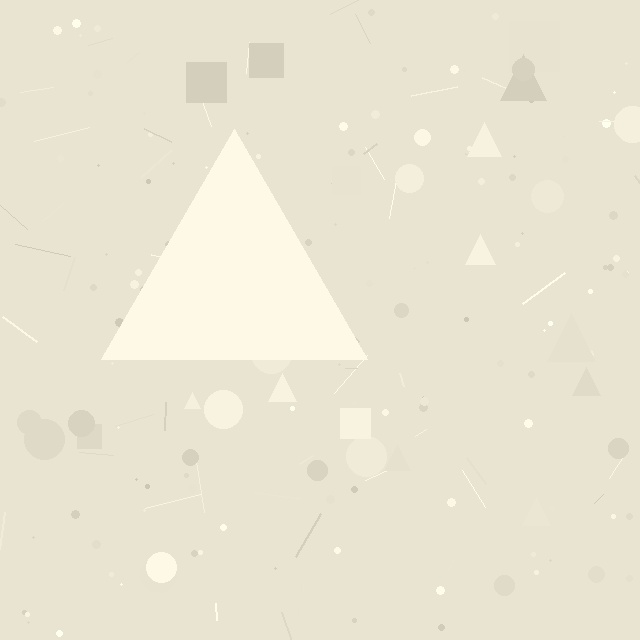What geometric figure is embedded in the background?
A triangle is embedded in the background.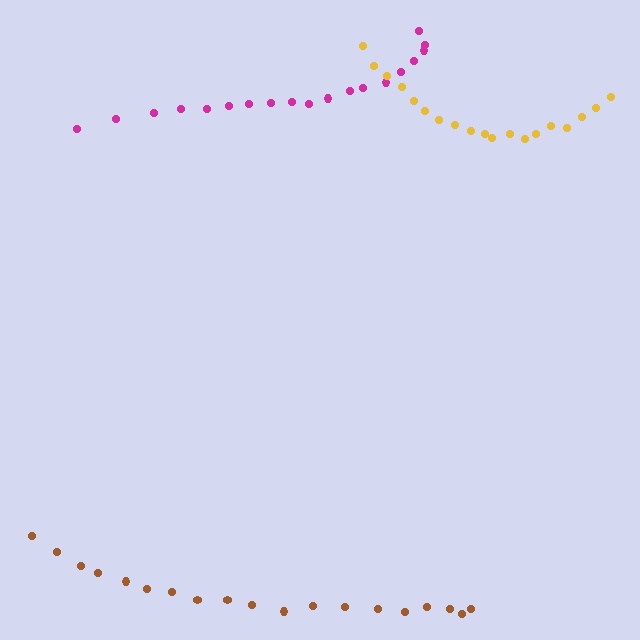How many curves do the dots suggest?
There are 3 distinct paths.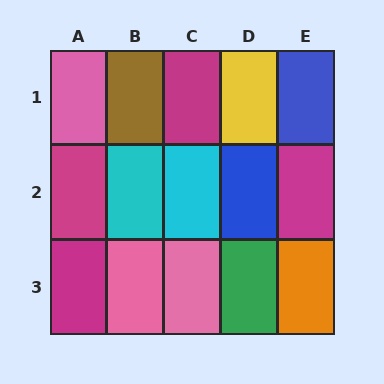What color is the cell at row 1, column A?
Pink.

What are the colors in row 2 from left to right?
Magenta, cyan, cyan, blue, magenta.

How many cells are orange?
1 cell is orange.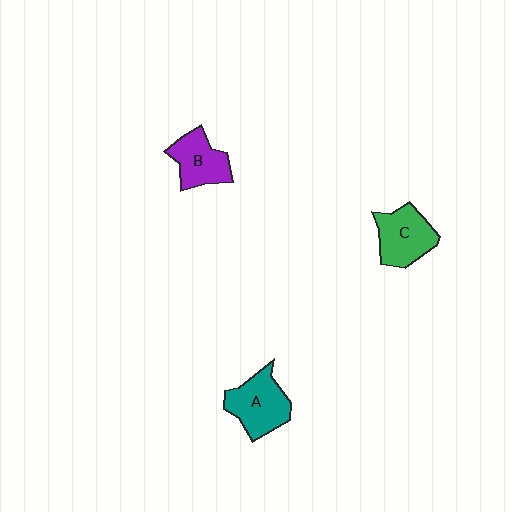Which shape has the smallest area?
Shape B (purple).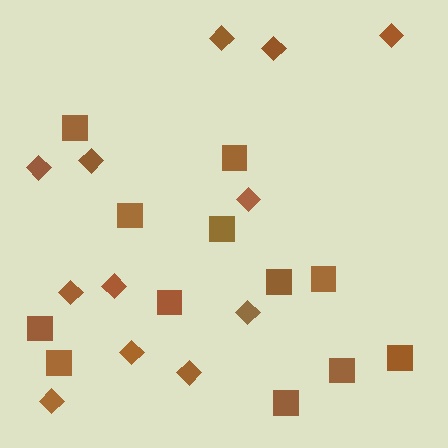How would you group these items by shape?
There are 2 groups: one group of diamonds (12) and one group of squares (12).